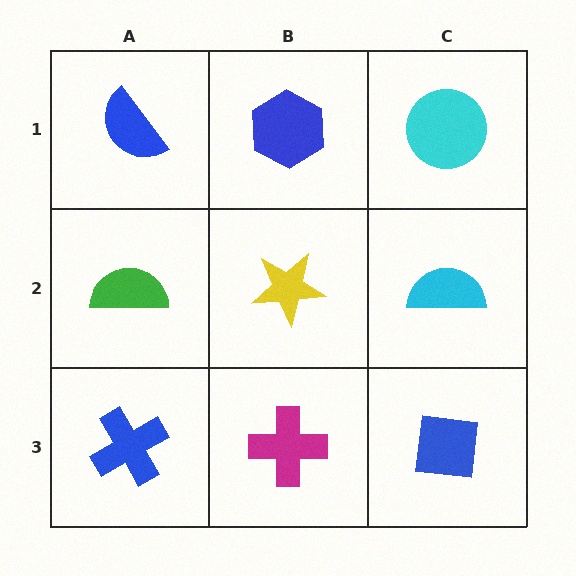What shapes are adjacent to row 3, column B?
A yellow star (row 2, column B), a blue cross (row 3, column A), a blue square (row 3, column C).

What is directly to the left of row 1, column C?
A blue hexagon.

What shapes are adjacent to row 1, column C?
A cyan semicircle (row 2, column C), a blue hexagon (row 1, column B).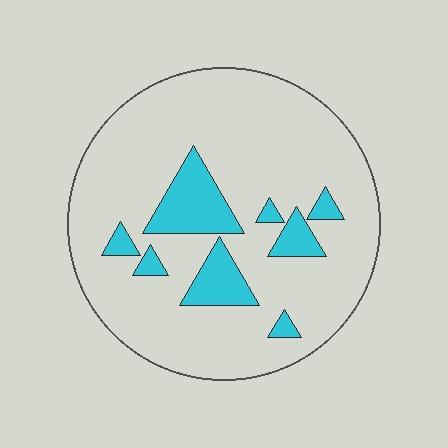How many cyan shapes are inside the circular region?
8.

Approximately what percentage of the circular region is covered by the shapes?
Approximately 15%.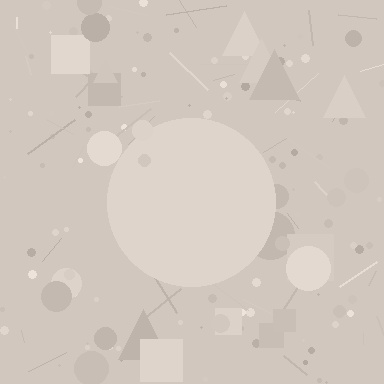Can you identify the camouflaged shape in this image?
The camouflaged shape is a circle.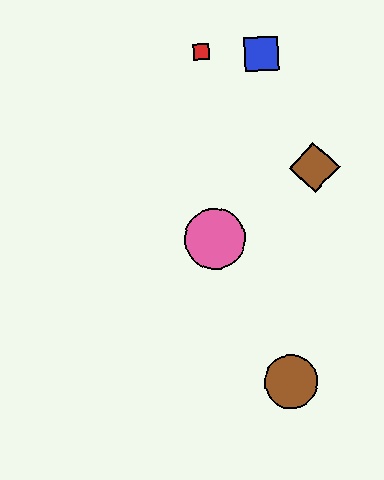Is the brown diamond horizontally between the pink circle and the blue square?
No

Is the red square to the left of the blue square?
Yes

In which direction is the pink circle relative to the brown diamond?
The pink circle is to the left of the brown diamond.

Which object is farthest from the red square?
The brown circle is farthest from the red square.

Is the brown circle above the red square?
No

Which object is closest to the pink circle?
The brown diamond is closest to the pink circle.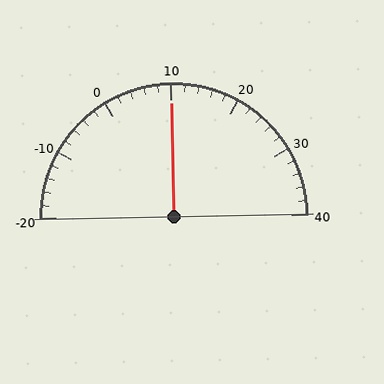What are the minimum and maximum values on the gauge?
The gauge ranges from -20 to 40.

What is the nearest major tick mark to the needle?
The nearest major tick mark is 10.